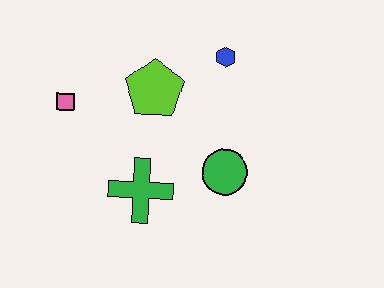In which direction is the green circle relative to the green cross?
The green circle is to the right of the green cross.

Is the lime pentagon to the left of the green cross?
No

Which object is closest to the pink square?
The lime pentagon is closest to the pink square.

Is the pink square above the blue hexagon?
No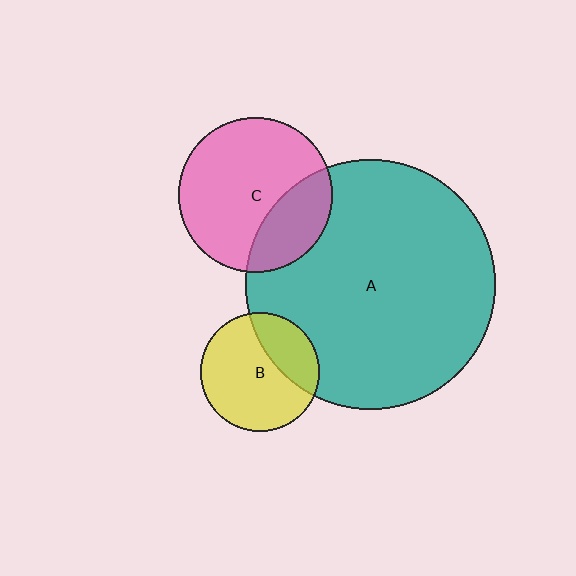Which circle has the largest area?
Circle A (teal).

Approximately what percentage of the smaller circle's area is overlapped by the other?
Approximately 30%.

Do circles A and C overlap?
Yes.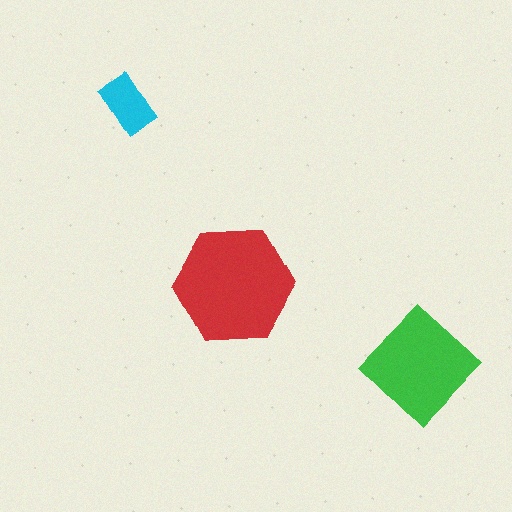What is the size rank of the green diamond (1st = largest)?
2nd.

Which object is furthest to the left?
The cyan rectangle is leftmost.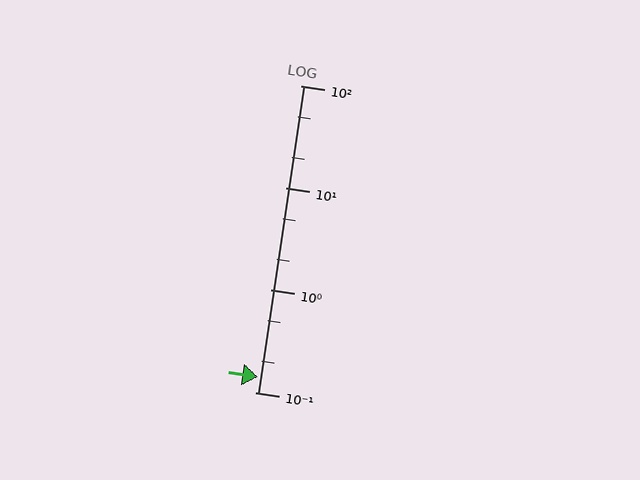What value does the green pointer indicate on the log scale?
The pointer indicates approximately 0.14.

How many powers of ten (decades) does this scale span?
The scale spans 3 decades, from 0.1 to 100.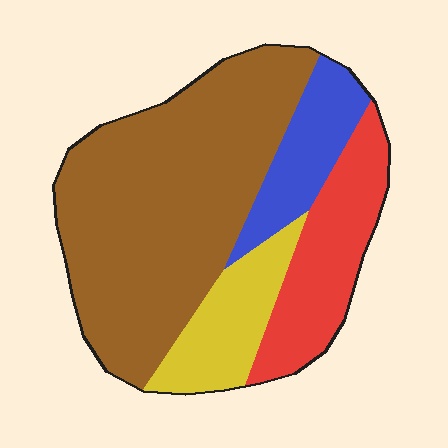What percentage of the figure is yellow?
Yellow takes up less than a quarter of the figure.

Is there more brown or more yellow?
Brown.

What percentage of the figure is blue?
Blue covers roughly 10% of the figure.